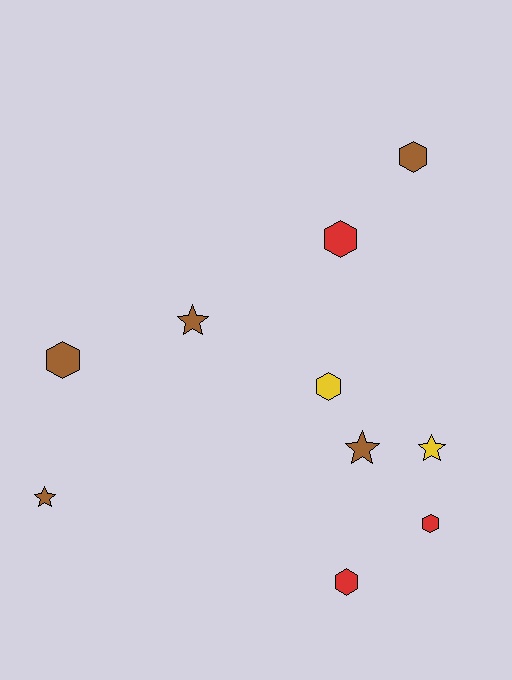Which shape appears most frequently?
Hexagon, with 6 objects.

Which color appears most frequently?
Brown, with 5 objects.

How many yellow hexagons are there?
There is 1 yellow hexagon.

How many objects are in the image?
There are 10 objects.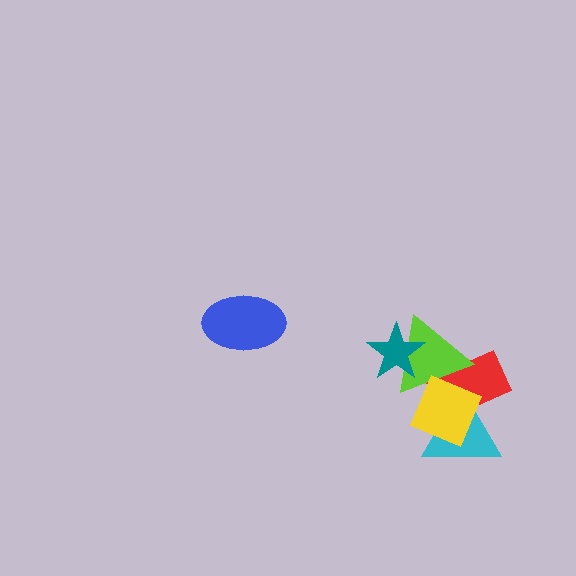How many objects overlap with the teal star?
1 object overlaps with the teal star.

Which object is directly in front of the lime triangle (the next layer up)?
The teal star is directly in front of the lime triangle.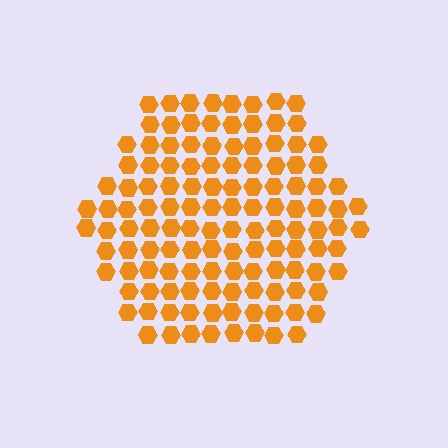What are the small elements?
The small elements are hexagons.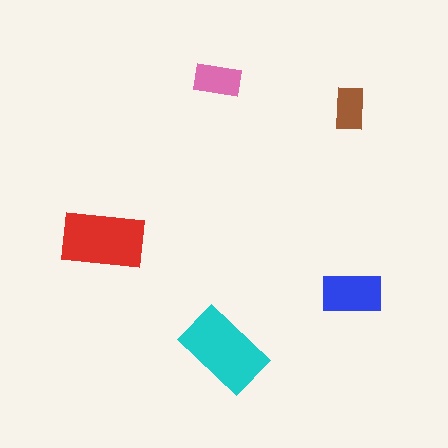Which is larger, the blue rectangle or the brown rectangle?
The blue one.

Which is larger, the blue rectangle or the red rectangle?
The red one.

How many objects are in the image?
There are 5 objects in the image.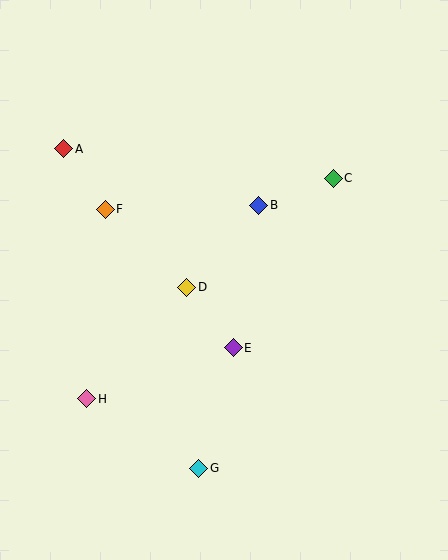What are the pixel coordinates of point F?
Point F is at (105, 209).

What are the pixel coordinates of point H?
Point H is at (87, 399).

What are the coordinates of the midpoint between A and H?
The midpoint between A and H is at (75, 274).